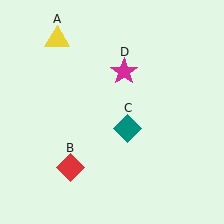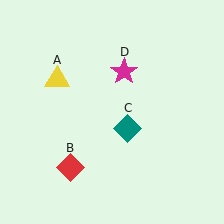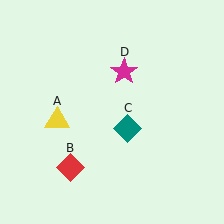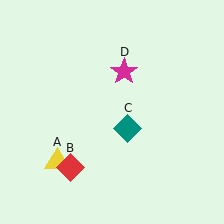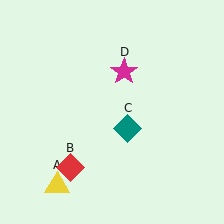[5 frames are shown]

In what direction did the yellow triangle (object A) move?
The yellow triangle (object A) moved down.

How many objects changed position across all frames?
1 object changed position: yellow triangle (object A).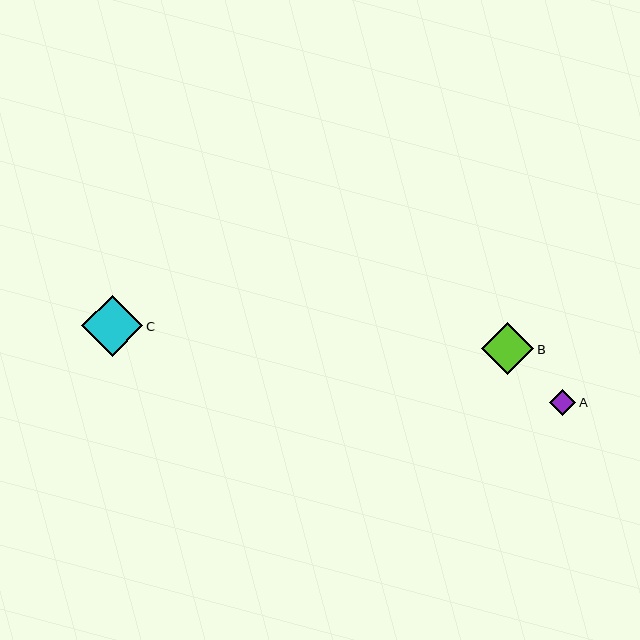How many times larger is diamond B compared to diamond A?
Diamond B is approximately 2.0 times the size of diamond A.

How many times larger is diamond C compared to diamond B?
Diamond C is approximately 1.2 times the size of diamond B.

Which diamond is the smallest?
Diamond A is the smallest with a size of approximately 26 pixels.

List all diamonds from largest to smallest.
From largest to smallest: C, B, A.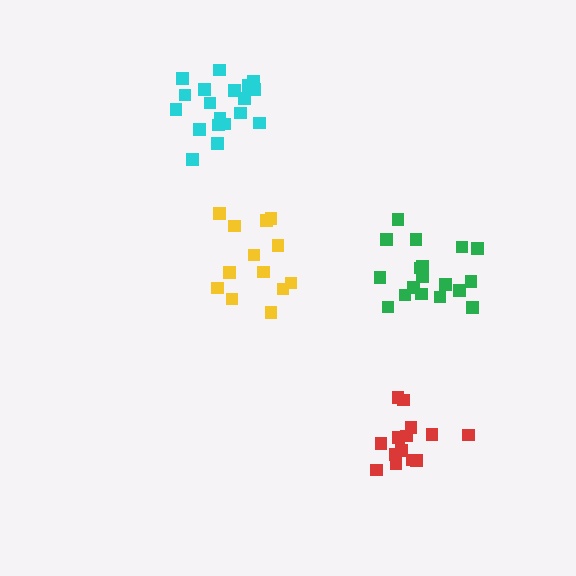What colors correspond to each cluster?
The clusters are colored: green, yellow, red, cyan.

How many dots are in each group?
Group 1: 18 dots, Group 2: 14 dots, Group 3: 14 dots, Group 4: 20 dots (66 total).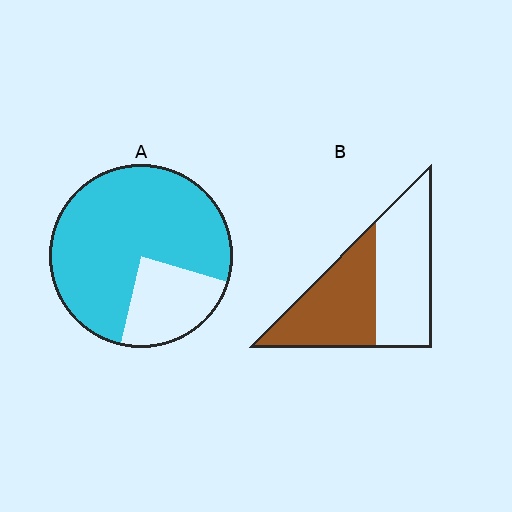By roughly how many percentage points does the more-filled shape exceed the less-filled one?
By roughly 30 percentage points (A over B).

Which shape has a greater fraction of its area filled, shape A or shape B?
Shape A.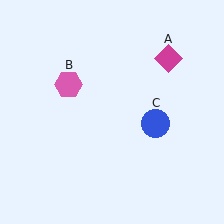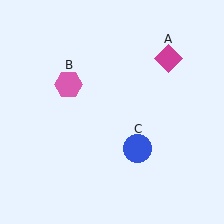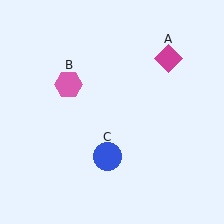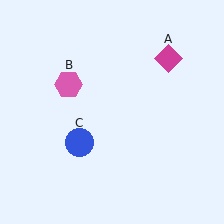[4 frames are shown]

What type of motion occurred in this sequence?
The blue circle (object C) rotated clockwise around the center of the scene.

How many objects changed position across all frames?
1 object changed position: blue circle (object C).